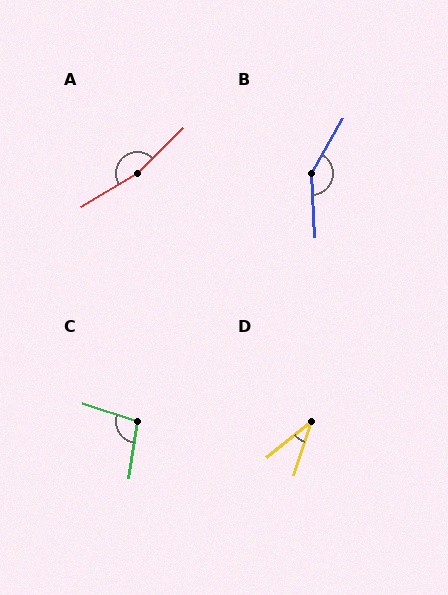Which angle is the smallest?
D, at approximately 33 degrees.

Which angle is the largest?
A, at approximately 166 degrees.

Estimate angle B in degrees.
Approximately 147 degrees.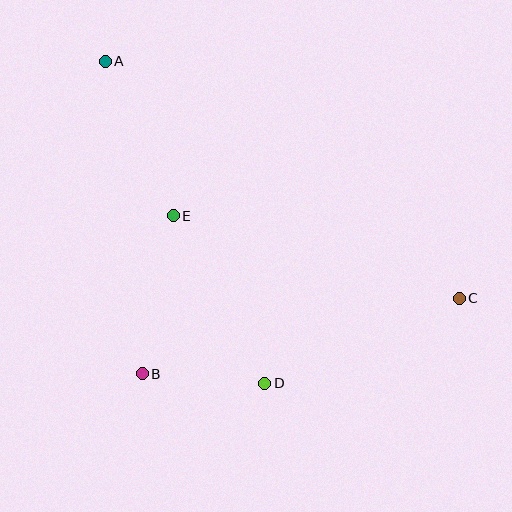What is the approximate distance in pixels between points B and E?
The distance between B and E is approximately 161 pixels.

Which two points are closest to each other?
Points B and D are closest to each other.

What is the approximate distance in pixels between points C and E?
The distance between C and E is approximately 298 pixels.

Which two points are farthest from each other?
Points A and C are farthest from each other.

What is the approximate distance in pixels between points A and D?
The distance between A and D is approximately 359 pixels.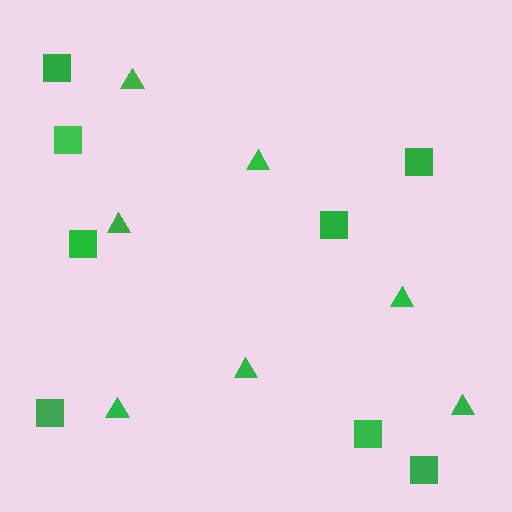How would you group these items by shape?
There are 2 groups: one group of squares (8) and one group of triangles (7).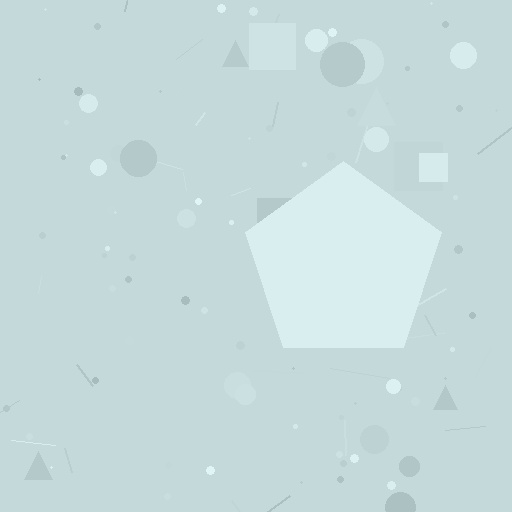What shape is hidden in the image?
A pentagon is hidden in the image.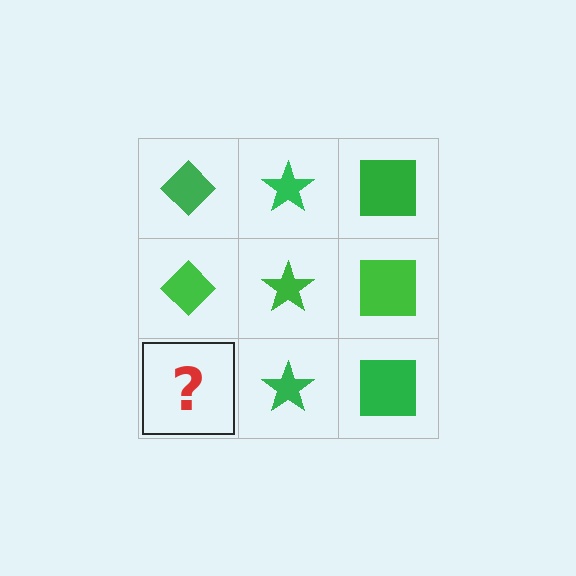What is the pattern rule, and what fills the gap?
The rule is that each column has a consistent shape. The gap should be filled with a green diamond.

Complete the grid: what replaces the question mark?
The question mark should be replaced with a green diamond.